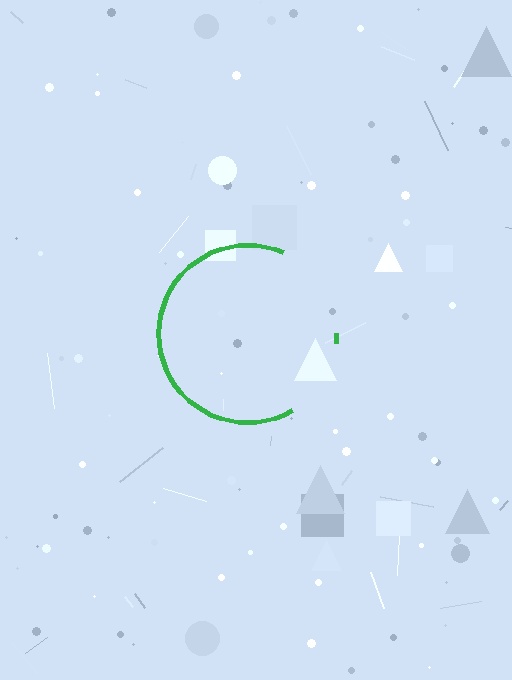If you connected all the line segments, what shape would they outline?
They would outline a circle.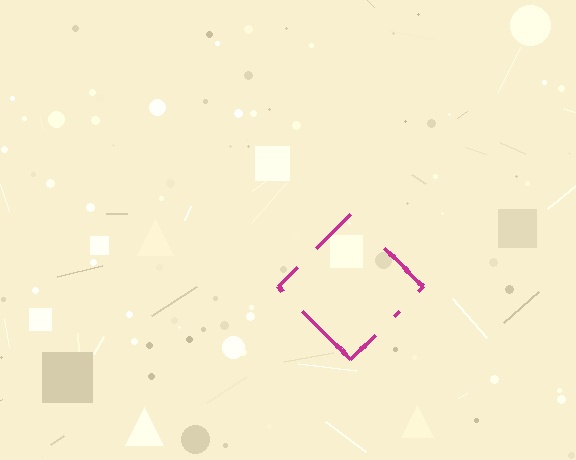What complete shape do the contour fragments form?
The contour fragments form a diamond.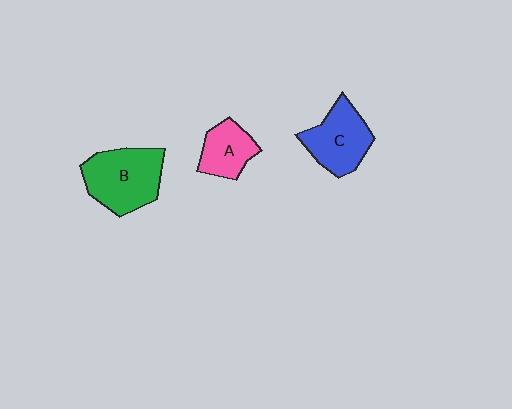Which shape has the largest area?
Shape B (green).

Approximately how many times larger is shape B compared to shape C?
Approximately 1.2 times.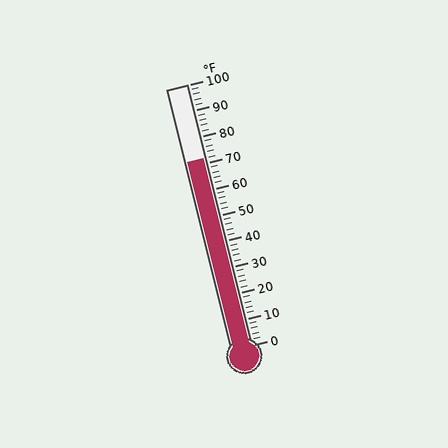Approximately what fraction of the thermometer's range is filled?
The thermometer is filled to approximately 70% of its range.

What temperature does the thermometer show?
The thermometer shows approximately 72°F.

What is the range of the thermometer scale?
The thermometer scale ranges from 0°F to 100°F.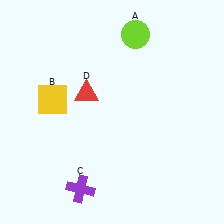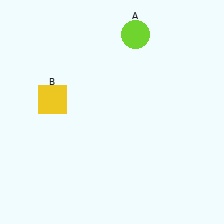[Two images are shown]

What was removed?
The red triangle (D), the purple cross (C) were removed in Image 2.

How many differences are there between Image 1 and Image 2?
There are 2 differences between the two images.